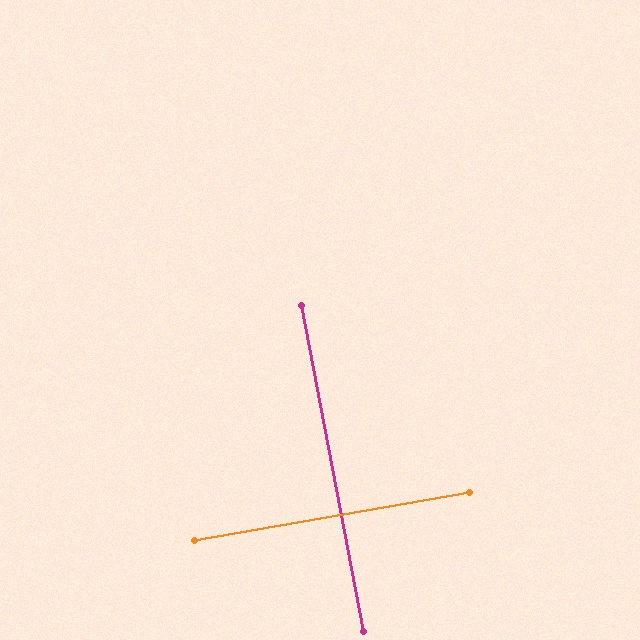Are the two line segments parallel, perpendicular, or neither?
Perpendicular — they meet at approximately 89°.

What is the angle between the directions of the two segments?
Approximately 89 degrees.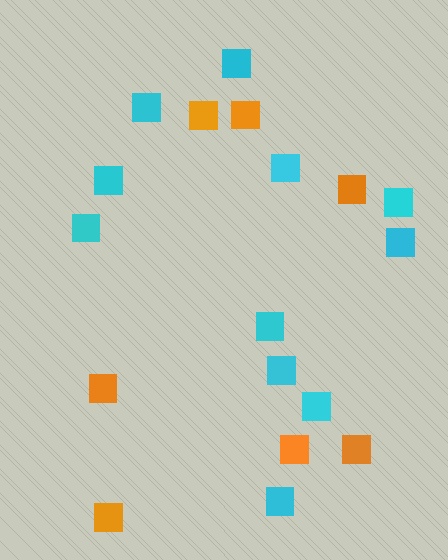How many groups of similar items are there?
There are 2 groups: one group of orange squares (7) and one group of cyan squares (11).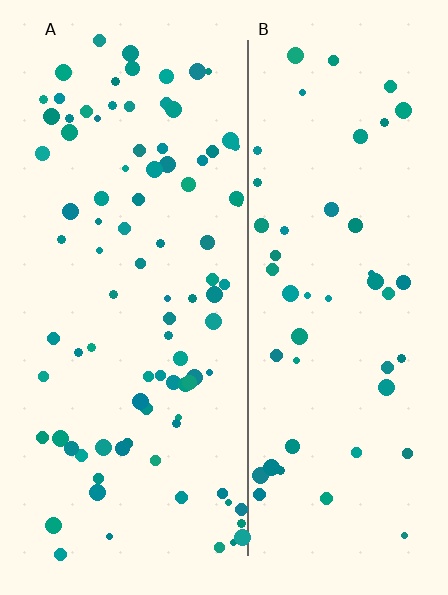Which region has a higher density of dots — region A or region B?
A (the left).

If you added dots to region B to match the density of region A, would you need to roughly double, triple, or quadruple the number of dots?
Approximately double.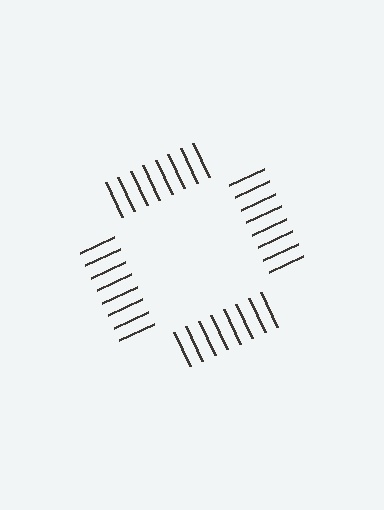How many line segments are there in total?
32 — 8 along each of the 4 edges.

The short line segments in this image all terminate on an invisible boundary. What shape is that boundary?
An illusory square — the line segments terminate on its edges but no continuous stroke is drawn.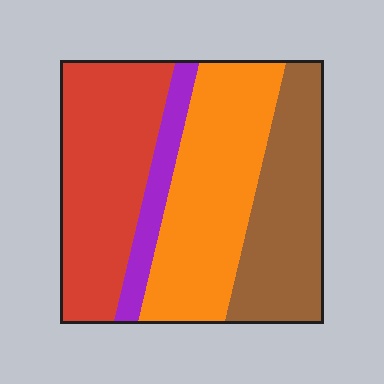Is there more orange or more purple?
Orange.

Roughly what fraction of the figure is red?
Red covers 32% of the figure.